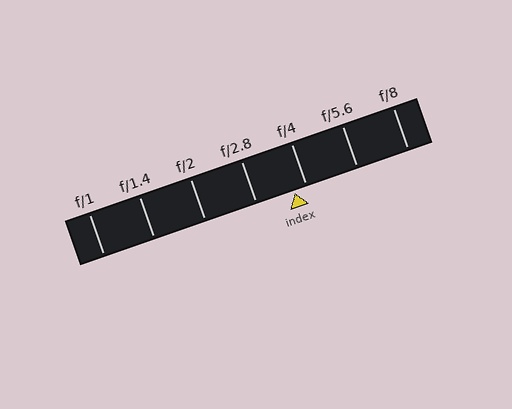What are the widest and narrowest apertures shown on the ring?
The widest aperture shown is f/1 and the narrowest is f/8.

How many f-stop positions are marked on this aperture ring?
There are 7 f-stop positions marked.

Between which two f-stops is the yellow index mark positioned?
The index mark is between f/2.8 and f/4.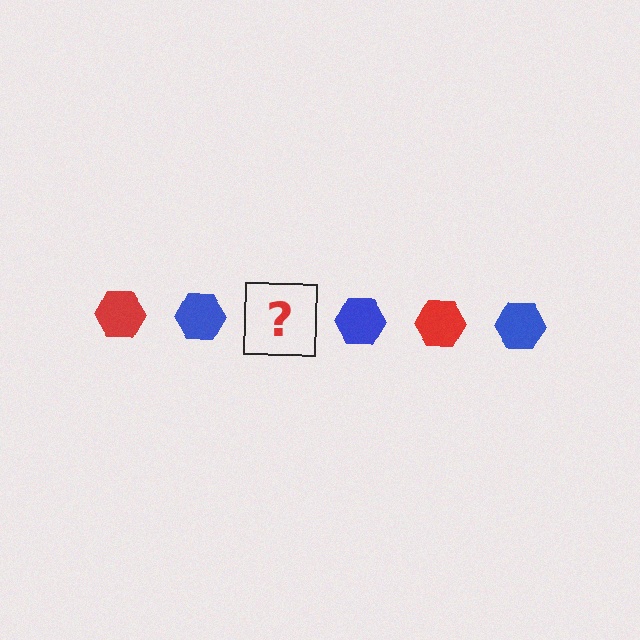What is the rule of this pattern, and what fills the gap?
The rule is that the pattern cycles through red, blue hexagons. The gap should be filled with a red hexagon.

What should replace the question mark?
The question mark should be replaced with a red hexagon.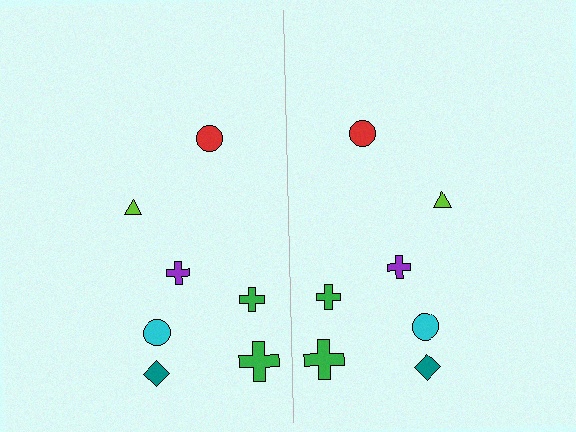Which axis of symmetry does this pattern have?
The pattern has a vertical axis of symmetry running through the center of the image.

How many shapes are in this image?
There are 14 shapes in this image.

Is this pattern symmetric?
Yes, this pattern has bilateral (reflection) symmetry.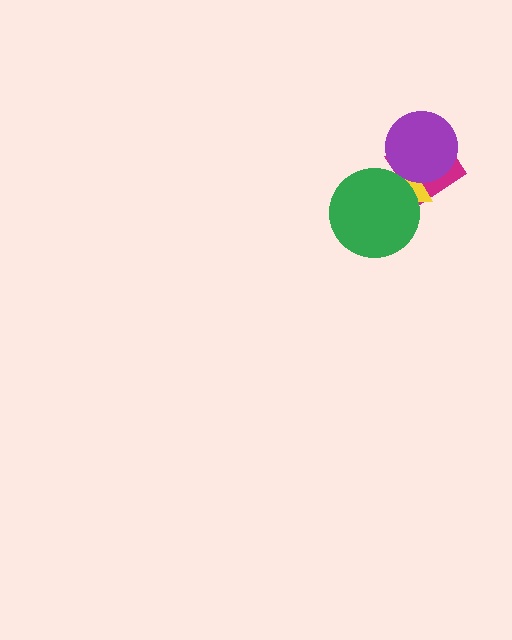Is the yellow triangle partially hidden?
Yes, it is partially covered by another shape.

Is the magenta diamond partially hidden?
Yes, it is partially covered by another shape.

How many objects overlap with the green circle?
1 object overlaps with the green circle.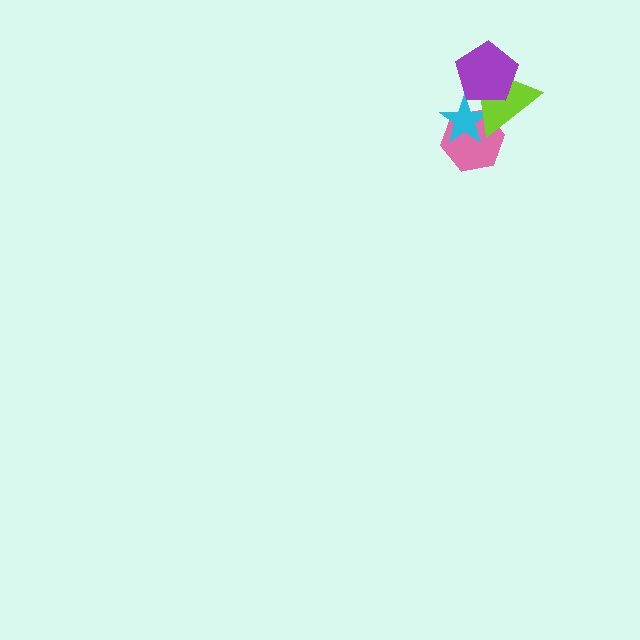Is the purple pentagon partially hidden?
No, no other shape covers it.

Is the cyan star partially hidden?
Yes, it is partially covered by another shape.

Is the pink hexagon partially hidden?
Yes, it is partially covered by another shape.